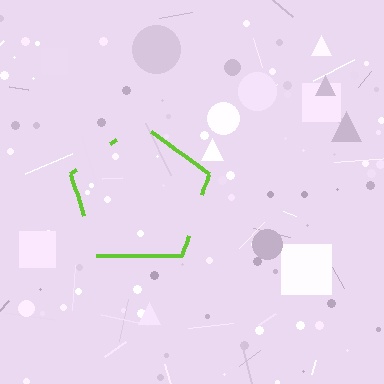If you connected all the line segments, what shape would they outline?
They would outline a pentagon.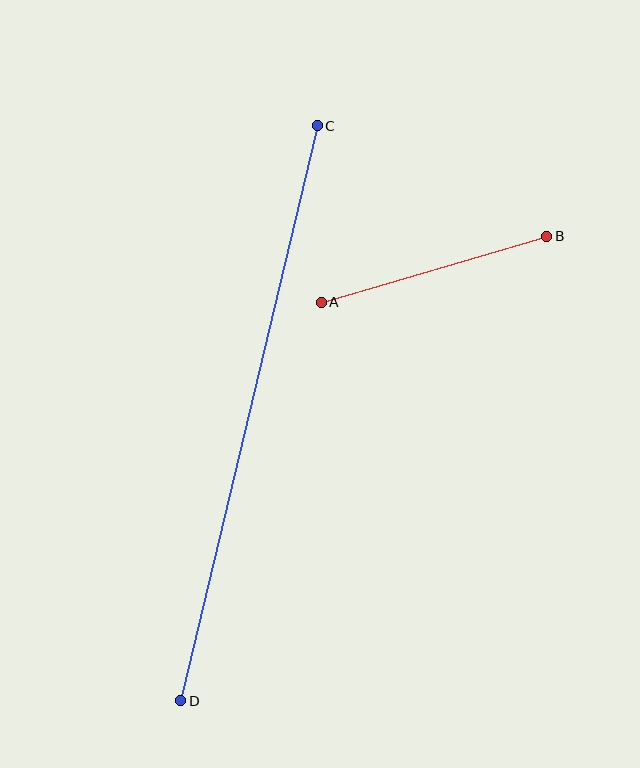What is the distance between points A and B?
The distance is approximately 235 pixels.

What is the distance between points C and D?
The distance is approximately 591 pixels.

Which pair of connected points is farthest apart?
Points C and D are farthest apart.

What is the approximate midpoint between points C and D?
The midpoint is at approximately (249, 413) pixels.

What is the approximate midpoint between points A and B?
The midpoint is at approximately (434, 269) pixels.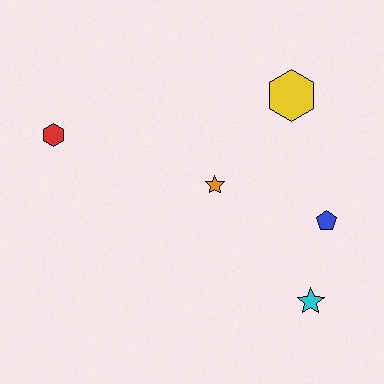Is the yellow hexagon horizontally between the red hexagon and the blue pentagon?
Yes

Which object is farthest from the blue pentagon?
The red hexagon is farthest from the blue pentagon.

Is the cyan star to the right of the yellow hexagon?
Yes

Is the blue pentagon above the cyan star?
Yes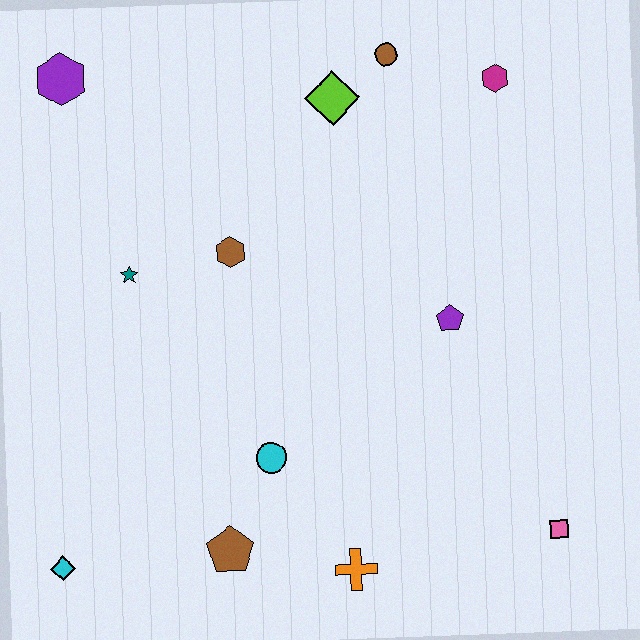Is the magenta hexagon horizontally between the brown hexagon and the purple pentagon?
No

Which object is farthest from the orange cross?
The purple hexagon is farthest from the orange cross.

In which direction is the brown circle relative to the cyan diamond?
The brown circle is above the cyan diamond.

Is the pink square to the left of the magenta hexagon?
No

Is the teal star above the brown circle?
No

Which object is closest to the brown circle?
The lime diamond is closest to the brown circle.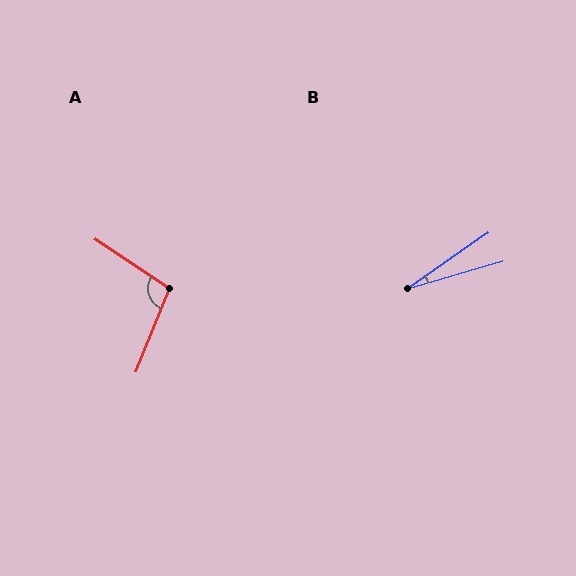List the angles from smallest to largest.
B (19°), A (102°).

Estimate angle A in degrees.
Approximately 102 degrees.